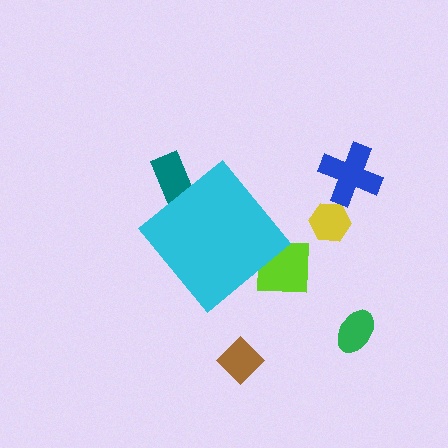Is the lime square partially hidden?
Yes, the lime square is partially hidden behind the cyan diamond.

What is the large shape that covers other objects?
A cyan diamond.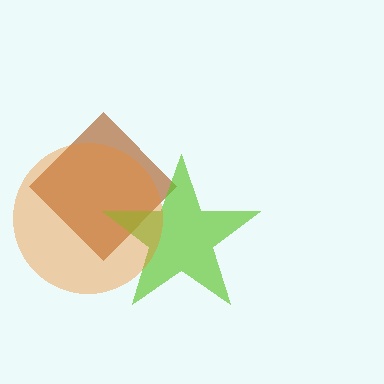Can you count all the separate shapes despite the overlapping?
Yes, there are 3 separate shapes.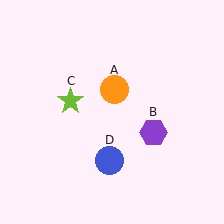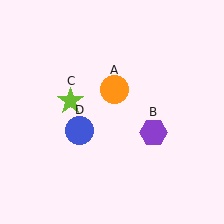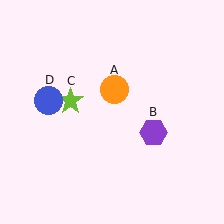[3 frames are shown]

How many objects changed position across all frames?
1 object changed position: blue circle (object D).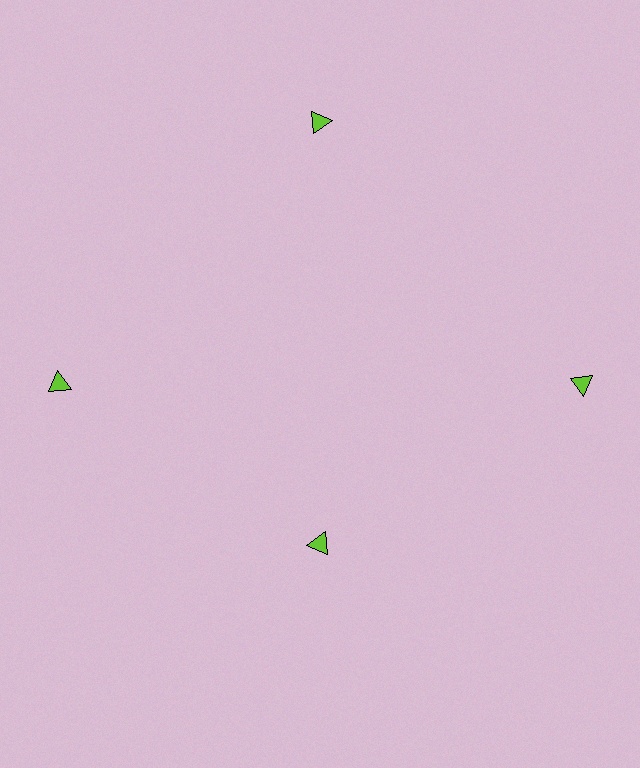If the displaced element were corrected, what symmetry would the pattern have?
It would have 4-fold rotational symmetry — the pattern would map onto itself every 90 degrees.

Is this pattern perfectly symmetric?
No. The 4 lime triangles are arranged in a ring, but one element near the 6 o'clock position is pulled inward toward the center, breaking the 4-fold rotational symmetry.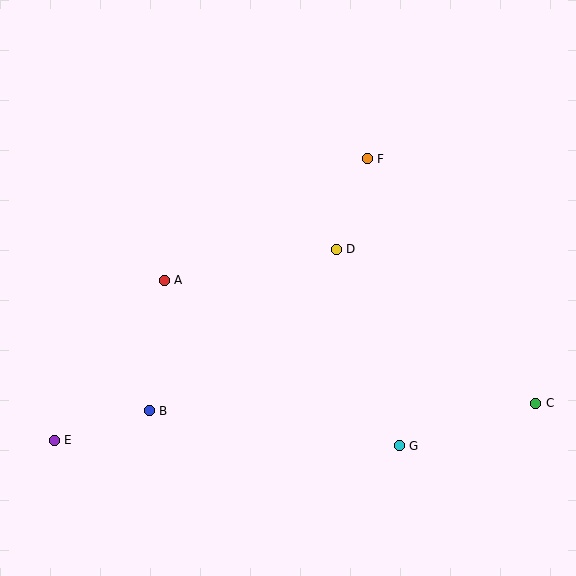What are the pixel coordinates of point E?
Point E is at (54, 440).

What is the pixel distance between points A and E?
The distance between A and E is 194 pixels.